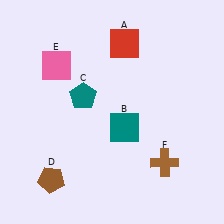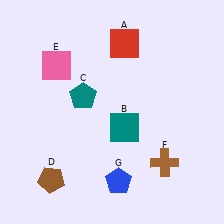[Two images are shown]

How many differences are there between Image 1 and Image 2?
There is 1 difference between the two images.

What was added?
A blue pentagon (G) was added in Image 2.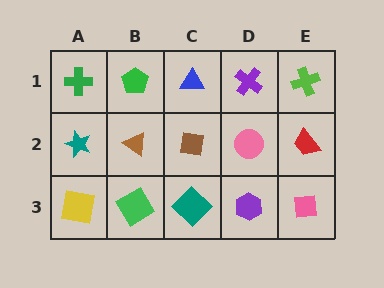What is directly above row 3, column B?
A brown triangle.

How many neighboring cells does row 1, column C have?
3.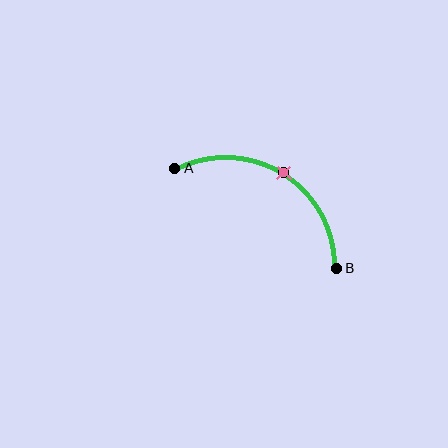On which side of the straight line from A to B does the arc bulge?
The arc bulges above the straight line connecting A and B.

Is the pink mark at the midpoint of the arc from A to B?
Yes. The pink mark lies on the arc at equal arc-length from both A and B — it is the arc midpoint.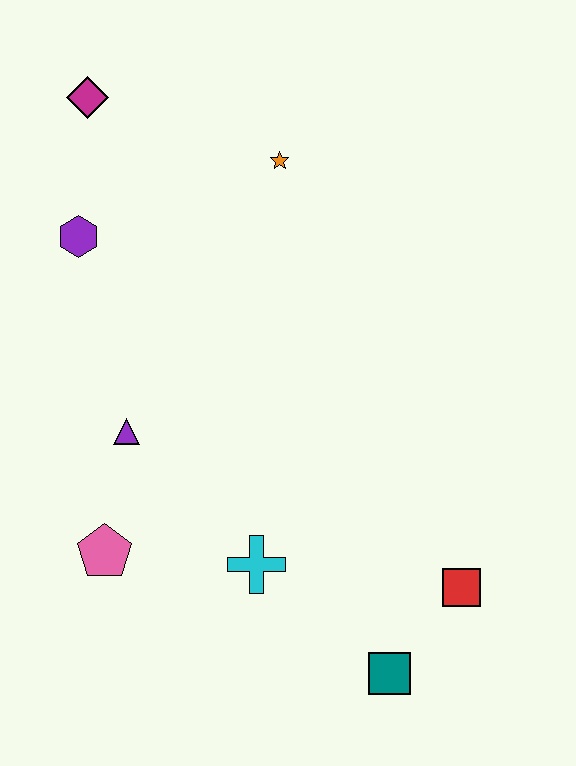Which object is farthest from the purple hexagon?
The teal square is farthest from the purple hexagon.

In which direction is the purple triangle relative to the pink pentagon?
The purple triangle is above the pink pentagon.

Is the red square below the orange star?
Yes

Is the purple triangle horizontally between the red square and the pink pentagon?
Yes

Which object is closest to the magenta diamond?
The purple hexagon is closest to the magenta diamond.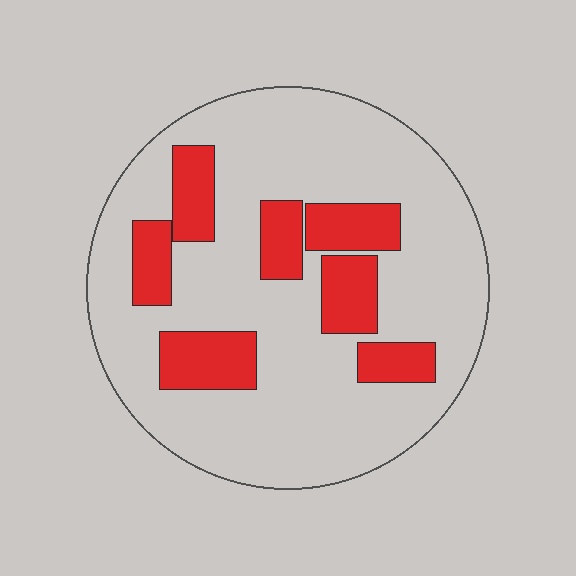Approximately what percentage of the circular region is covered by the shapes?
Approximately 25%.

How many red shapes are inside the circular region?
7.